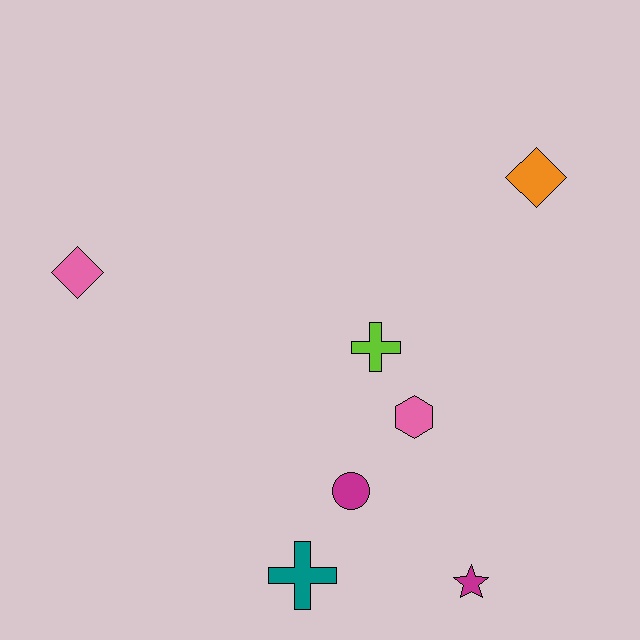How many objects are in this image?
There are 7 objects.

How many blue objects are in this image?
There are no blue objects.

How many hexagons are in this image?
There is 1 hexagon.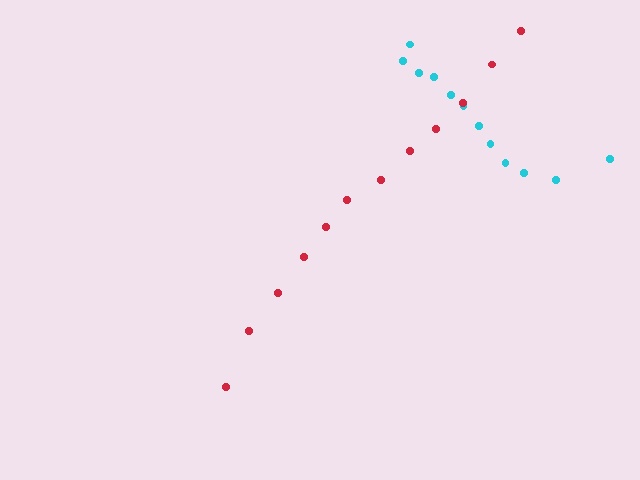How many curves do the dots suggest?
There are 2 distinct paths.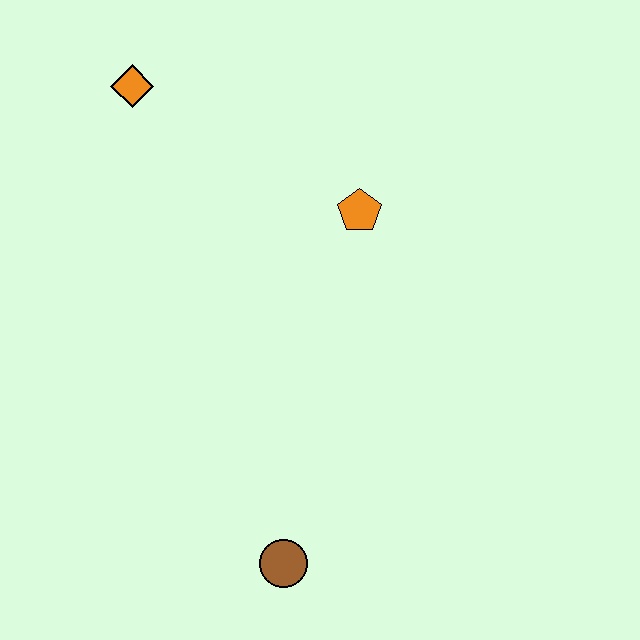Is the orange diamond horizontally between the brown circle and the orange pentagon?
No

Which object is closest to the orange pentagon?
The orange diamond is closest to the orange pentagon.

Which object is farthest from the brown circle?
The orange diamond is farthest from the brown circle.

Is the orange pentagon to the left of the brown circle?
No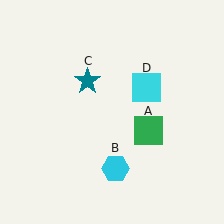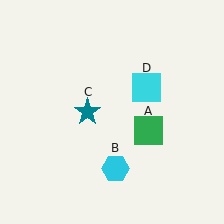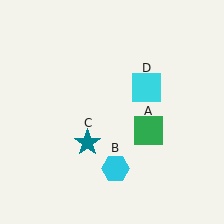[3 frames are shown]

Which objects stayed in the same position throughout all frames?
Green square (object A) and cyan hexagon (object B) and cyan square (object D) remained stationary.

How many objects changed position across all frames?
1 object changed position: teal star (object C).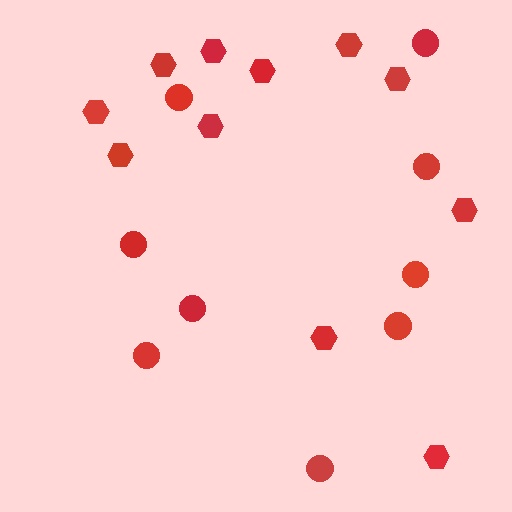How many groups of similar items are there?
There are 2 groups: one group of circles (9) and one group of hexagons (11).